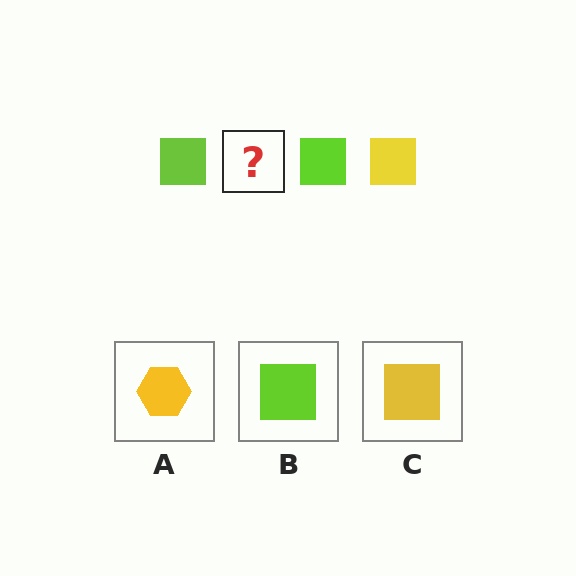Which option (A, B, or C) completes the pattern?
C.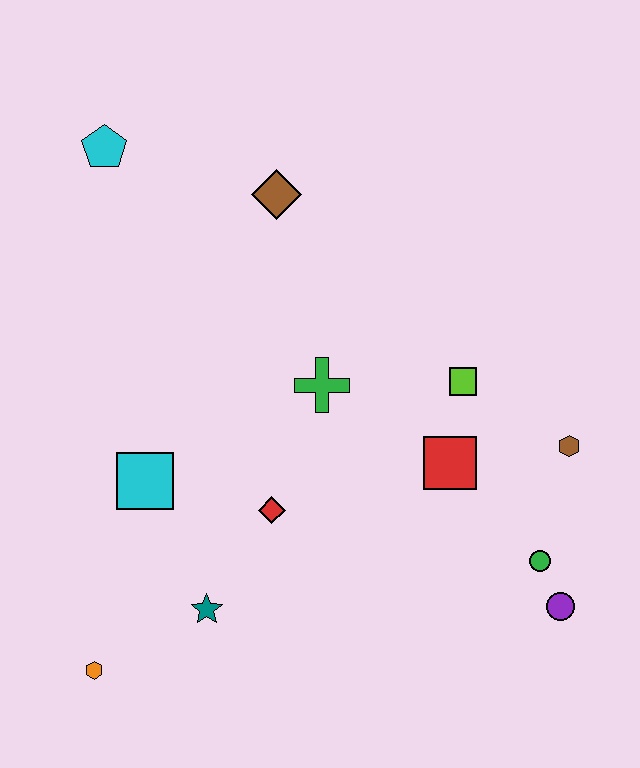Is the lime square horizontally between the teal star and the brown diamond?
No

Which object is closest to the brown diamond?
The cyan pentagon is closest to the brown diamond.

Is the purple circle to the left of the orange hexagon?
No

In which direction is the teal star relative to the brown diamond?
The teal star is below the brown diamond.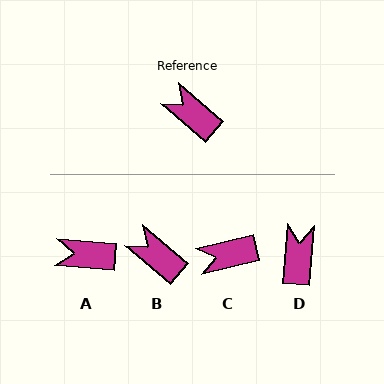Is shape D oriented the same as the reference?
No, it is off by about 54 degrees.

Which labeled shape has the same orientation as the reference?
B.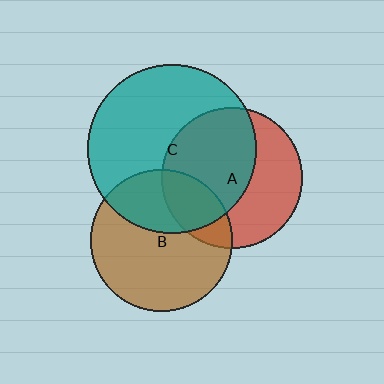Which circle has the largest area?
Circle C (teal).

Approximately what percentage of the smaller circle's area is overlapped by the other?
Approximately 35%.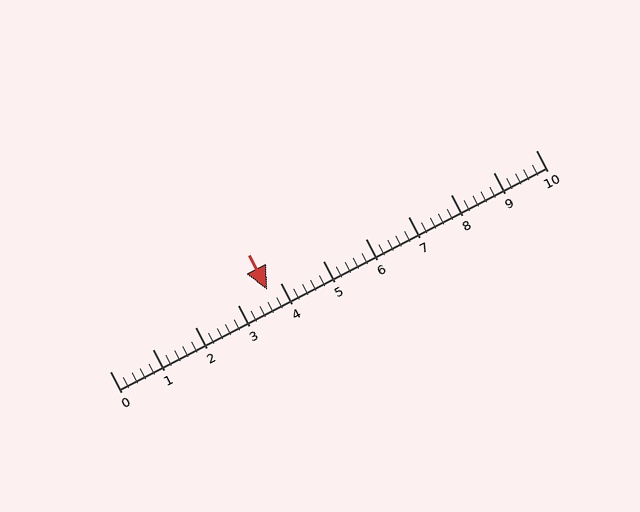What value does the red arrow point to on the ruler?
The red arrow points to approximately 3.7.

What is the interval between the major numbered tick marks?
The major tick marks are spaced 1 units apart.